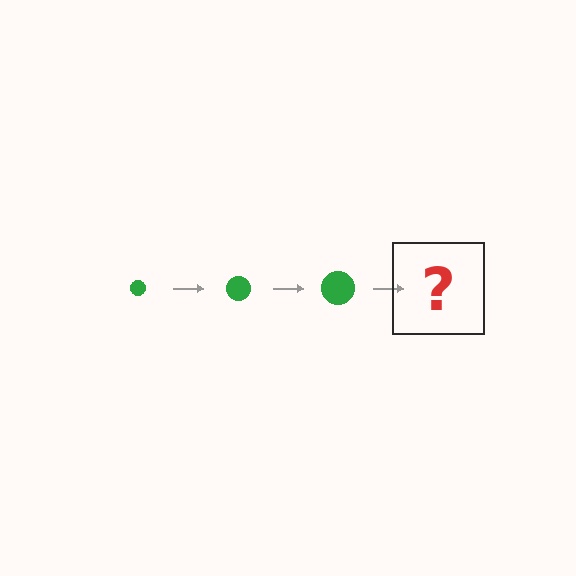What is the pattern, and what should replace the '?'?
The pattern is that the circle gets progressively larger each step. The '?' should be a green circle, larger than the previous one.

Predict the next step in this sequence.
The next step is a green circle, larger than the previous one.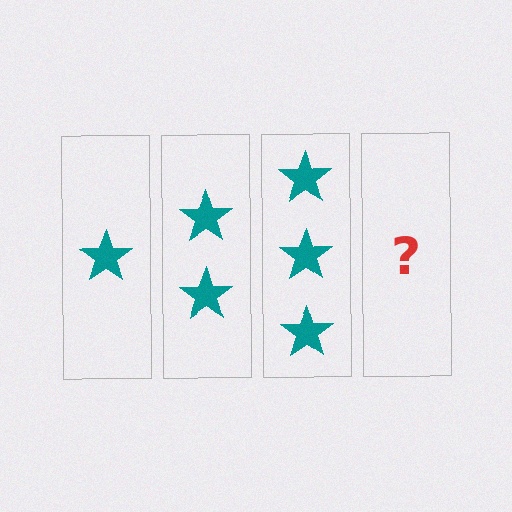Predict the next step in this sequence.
The next step is 4 stars.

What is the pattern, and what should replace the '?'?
The pattern is that each step adds one more star. The '?' should be 4 stars.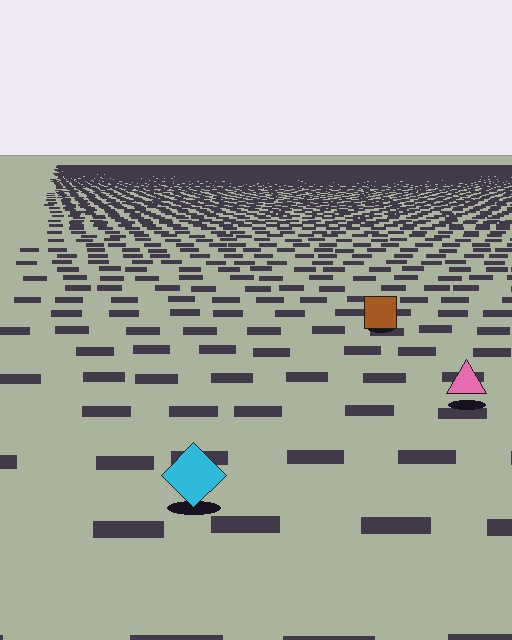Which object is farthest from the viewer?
The brown square is farthest from the viewer. It appears smaller and the ground texture around it is denser.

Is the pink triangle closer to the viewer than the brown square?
Yes. The pink triangle is closer — you can tell from the texture gradient: the ground texture is coarser near it.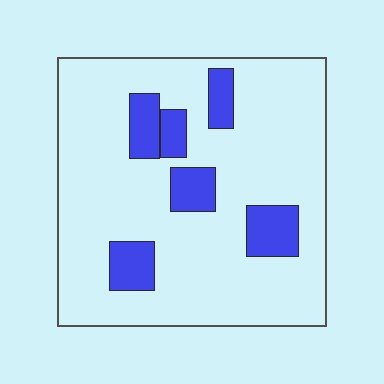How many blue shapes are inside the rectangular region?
6.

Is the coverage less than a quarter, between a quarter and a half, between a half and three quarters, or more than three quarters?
Less than a quarter.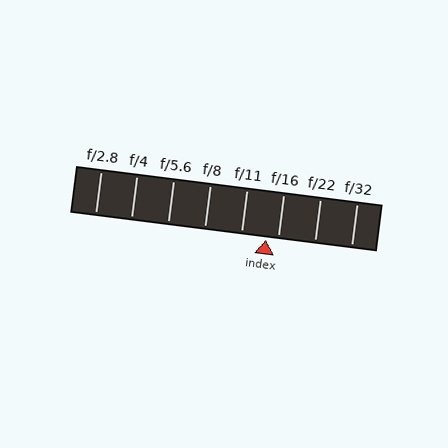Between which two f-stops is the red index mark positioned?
The index mark is between f/11 and f/16.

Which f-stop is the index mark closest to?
The index mark is closest to f/16.